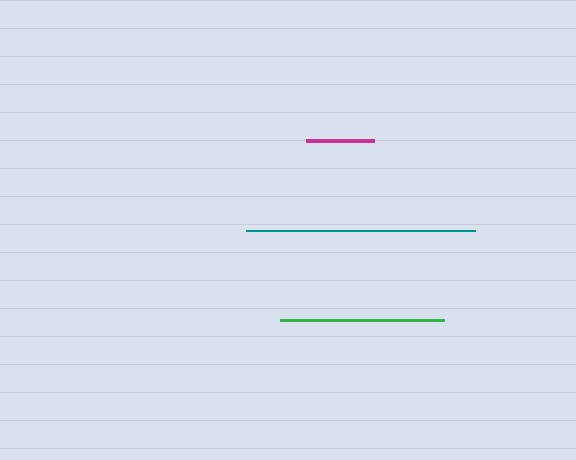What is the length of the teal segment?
The teal segment is approximately 228 pixels long.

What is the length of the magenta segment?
The magenta segment is approximately 68 pixels long.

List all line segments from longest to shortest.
From longest to shortest: teal, green, magenta.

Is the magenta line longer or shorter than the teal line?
The teal line is longer than the magenta line.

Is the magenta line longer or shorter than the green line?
The green line is longer than the magenta line.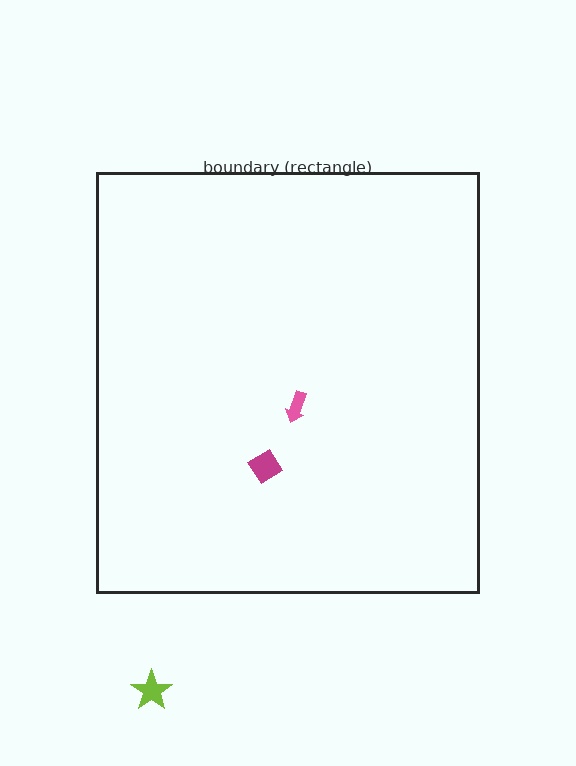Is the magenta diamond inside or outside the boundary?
Inside.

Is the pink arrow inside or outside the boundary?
Inside.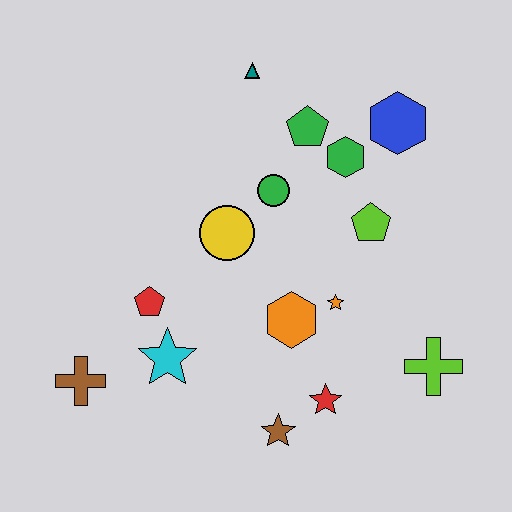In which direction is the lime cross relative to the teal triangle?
The lime cross is below the teal triangle.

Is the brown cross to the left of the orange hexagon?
Yes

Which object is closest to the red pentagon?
The cyan star is closest to the red pentagon.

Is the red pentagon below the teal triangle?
Yes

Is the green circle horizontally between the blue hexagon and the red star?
No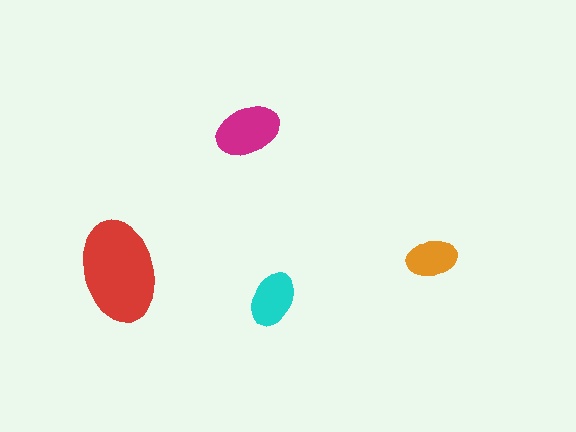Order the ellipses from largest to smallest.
the red one, the magenta one, the cyan one, the orange one.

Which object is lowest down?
The cyan ellipse is bottommost.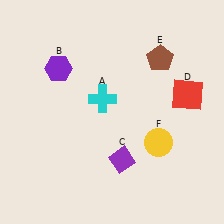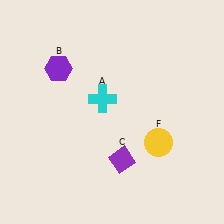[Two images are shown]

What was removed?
The red square (D), the brown pentagon (E) were removed in Image 2.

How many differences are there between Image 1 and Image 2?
There are 2 differences between the two images.